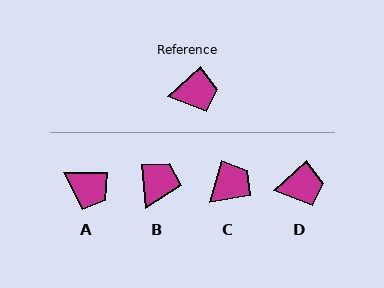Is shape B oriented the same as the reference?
No, it is off by about 54 degrees.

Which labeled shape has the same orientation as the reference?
D.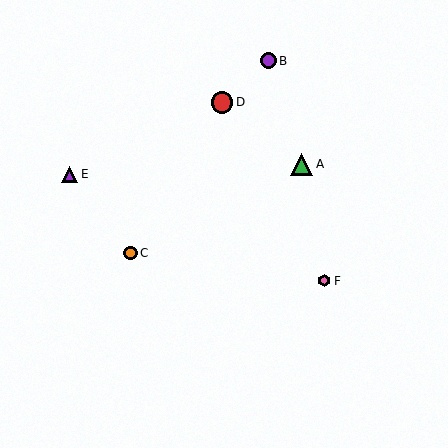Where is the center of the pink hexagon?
The center of the pink hexagon is at (324, 281).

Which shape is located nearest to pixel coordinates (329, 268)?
The pink hexagon (labeled F) at (324, 281) is nearest to that location.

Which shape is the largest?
The green triangle (labeled A) is the largest.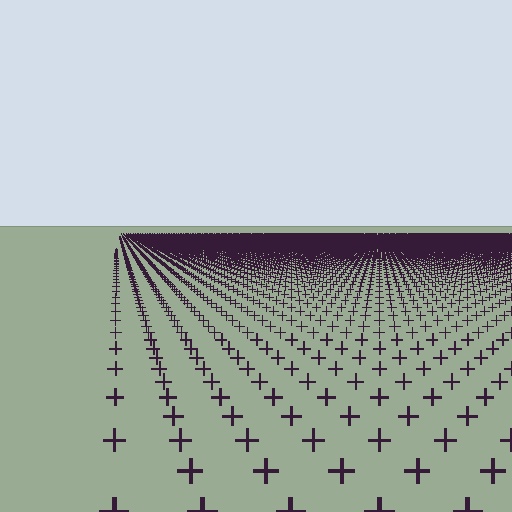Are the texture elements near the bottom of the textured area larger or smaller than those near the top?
Larger. Near the bottom, elements are closer to the viewer and appear at a bigger on-screen size.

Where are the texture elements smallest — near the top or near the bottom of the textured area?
Near the top.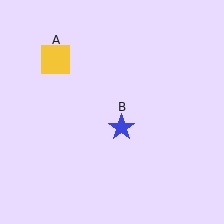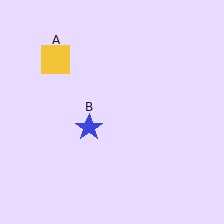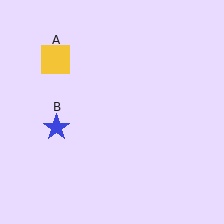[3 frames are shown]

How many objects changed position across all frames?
1 object changed position: blue star (object B).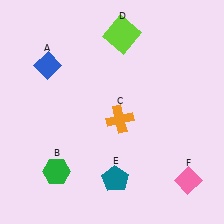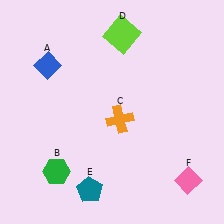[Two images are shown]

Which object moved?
The teal pentagon (E) moved left.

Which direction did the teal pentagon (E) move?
The teal pentagon (E) moved left.